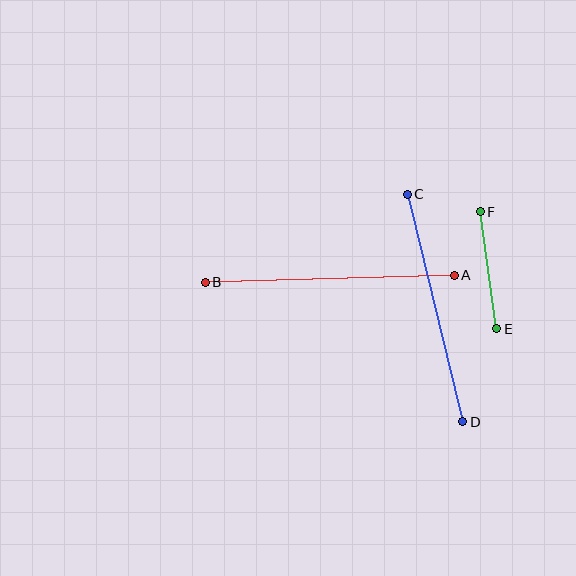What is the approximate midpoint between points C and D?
The midpoint is at approximately (435, 308) pixels.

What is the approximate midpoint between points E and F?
The midpoint is at approximately (488, 270) pixels.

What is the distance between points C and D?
The distance is approximately 234 pixels.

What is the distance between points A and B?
The distance is approximately 249 pixels.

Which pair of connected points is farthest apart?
Points A and B are farthest apart.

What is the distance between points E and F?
The distance is approximately 118 pixels.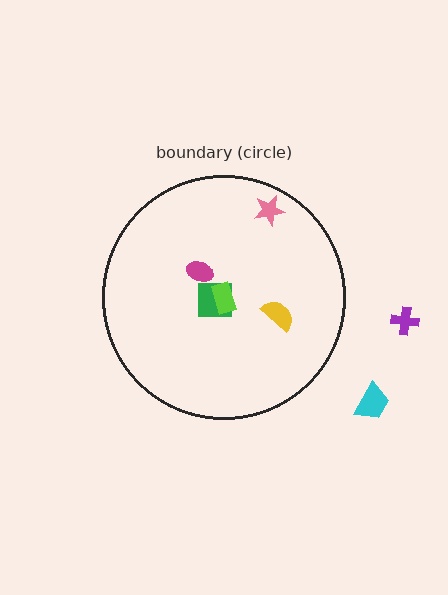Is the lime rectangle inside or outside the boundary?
Inside.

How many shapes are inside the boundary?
5 inside, 2 outside.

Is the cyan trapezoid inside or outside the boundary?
Outside.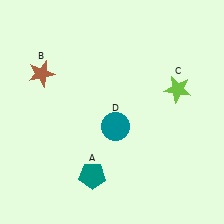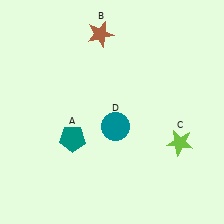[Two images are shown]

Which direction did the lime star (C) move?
The lime star (C) moved down.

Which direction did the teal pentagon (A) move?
The teal pentagon (A) moved up.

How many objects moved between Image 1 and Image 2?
3 objects moved between the two images.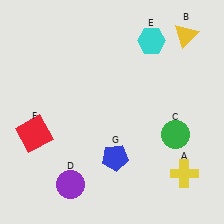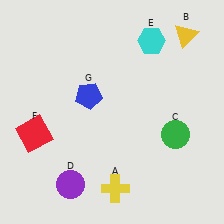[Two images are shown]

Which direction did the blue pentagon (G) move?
The blue pentagon (G) moved up.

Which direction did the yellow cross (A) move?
The yellow cross (A) moved left.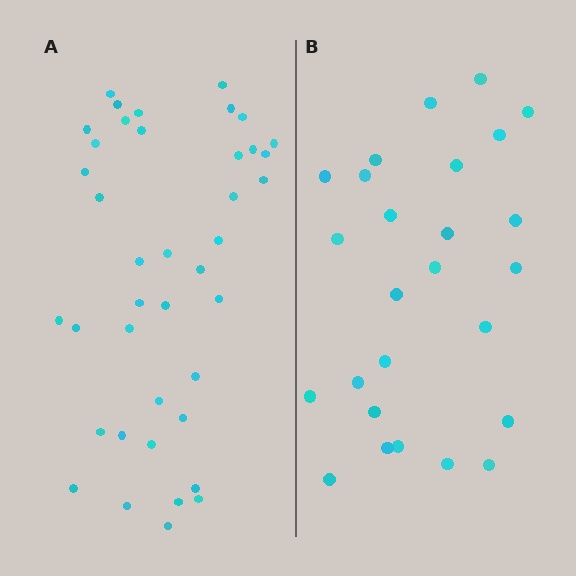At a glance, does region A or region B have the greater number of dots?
Region A (the left region) has more dots.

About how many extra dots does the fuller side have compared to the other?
Region A has approximately 15 more dots than region B.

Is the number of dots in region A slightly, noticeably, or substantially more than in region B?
Region A has substantially more. The ratio is roughly 1.5 to 1.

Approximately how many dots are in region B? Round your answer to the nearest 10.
About 30 dots. (The exact count is 26, which rounds to 30.)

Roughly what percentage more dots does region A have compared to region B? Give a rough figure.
About 55% more.